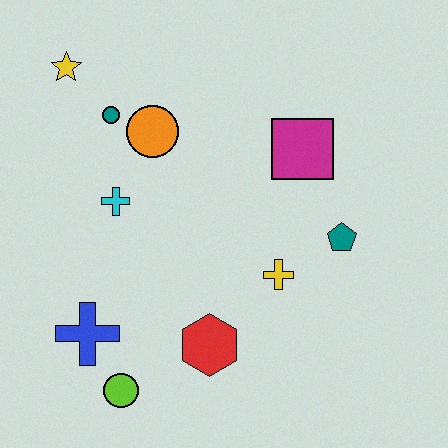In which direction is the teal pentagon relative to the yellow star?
The teal pentagon is to the right of the yellow star.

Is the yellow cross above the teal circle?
No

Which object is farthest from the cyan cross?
The teal pentagon is farthest from the cyan cross.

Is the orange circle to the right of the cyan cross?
Yes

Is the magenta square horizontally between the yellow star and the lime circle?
No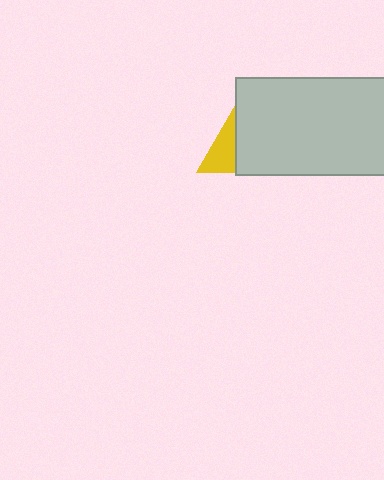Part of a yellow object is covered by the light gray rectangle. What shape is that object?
It is a triangle.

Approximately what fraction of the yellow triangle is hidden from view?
Roughly 60% of the yellow triangle is hidden behind the light gray rectangle.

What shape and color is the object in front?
The object in front is a light gray rectangle.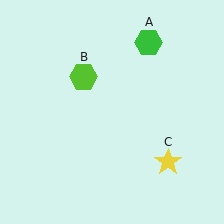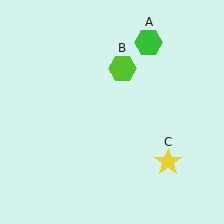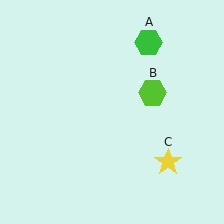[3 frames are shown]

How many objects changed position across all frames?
1 object changed position: lime hexagon (object B).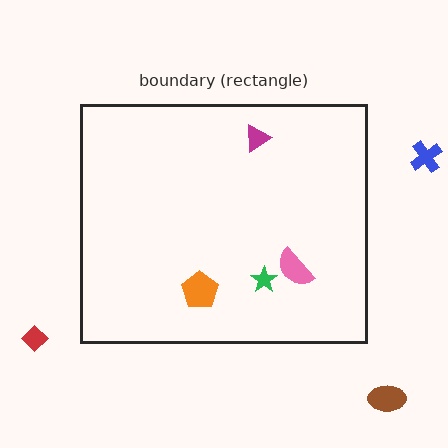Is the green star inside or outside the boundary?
Inside.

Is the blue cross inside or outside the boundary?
Outside.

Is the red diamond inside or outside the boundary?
Outside.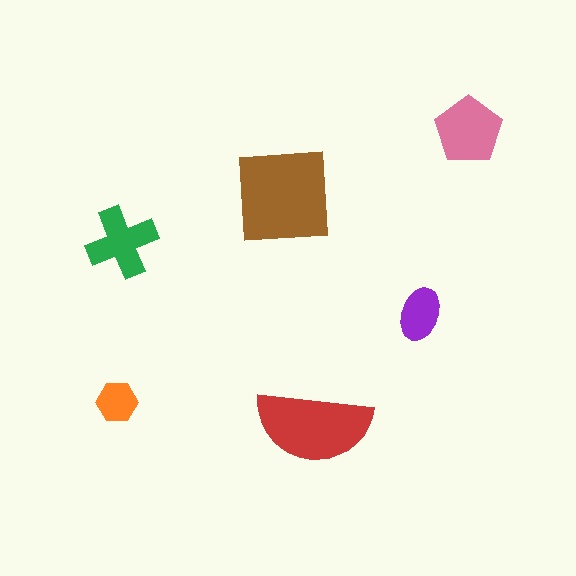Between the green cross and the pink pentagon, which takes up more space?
The pink pentagon.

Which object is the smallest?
The orange hexagon.